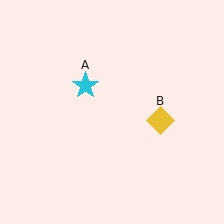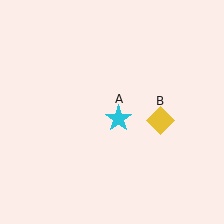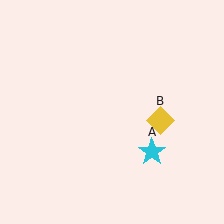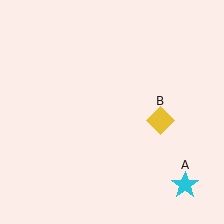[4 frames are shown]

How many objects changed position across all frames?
1 object changed position: cyan star (object A).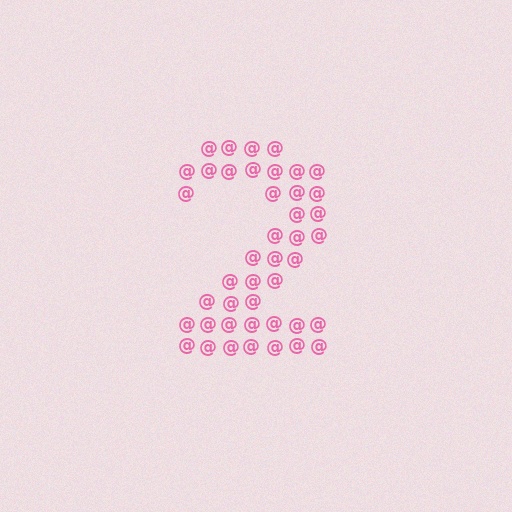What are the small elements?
The small elements are at signs.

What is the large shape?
The large shape is the digit 2.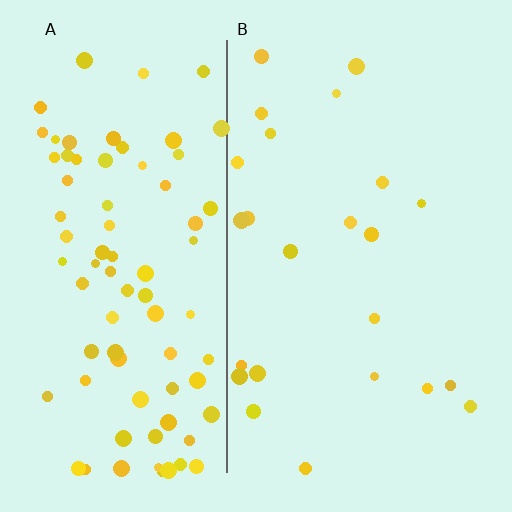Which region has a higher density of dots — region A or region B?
A (the left).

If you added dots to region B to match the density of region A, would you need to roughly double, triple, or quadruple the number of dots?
Approximately quadruple.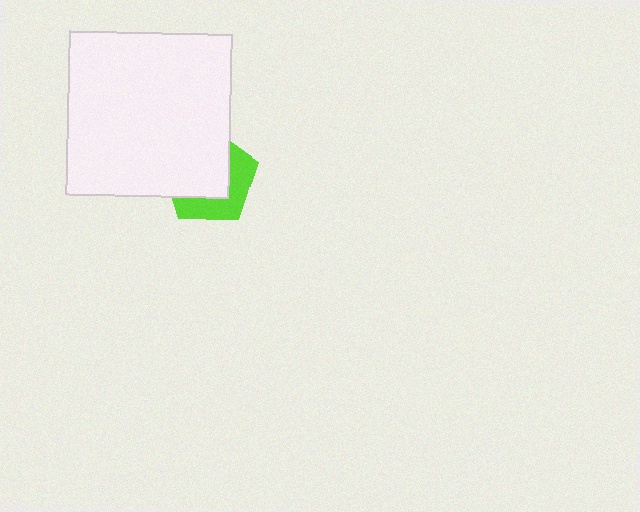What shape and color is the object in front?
The object in front is a white square.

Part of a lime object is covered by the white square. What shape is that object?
It is a pentagon.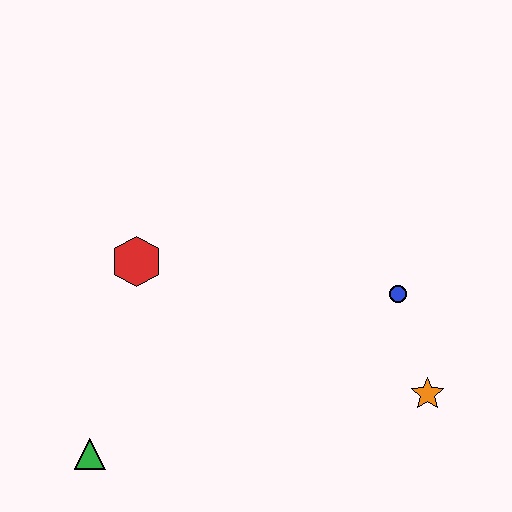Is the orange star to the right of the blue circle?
Yes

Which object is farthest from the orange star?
The green triangle is farthest from the orange star.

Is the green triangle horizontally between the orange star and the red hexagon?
No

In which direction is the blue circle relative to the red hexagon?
The blue circle is to the right of the red hexagon.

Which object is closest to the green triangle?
The red hexagon is closest to the green triangle.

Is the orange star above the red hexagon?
No